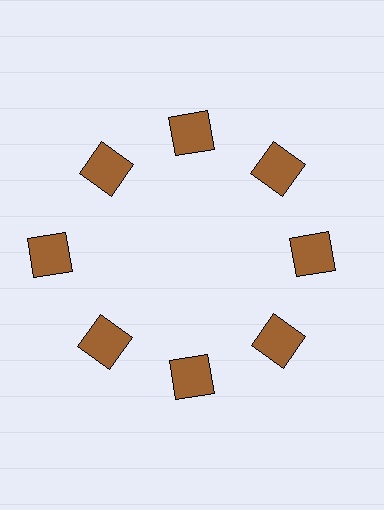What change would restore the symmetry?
The symmetry would be restored by moving it inward, back onto the ring so that all 8 squares sit at equal angles and equal distance from the center.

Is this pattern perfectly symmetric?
No. The 8 brown squares are arranged in a ring, but one element near the 9 o'clock position is pushed outward from the center, breaking the 8-fold rotational symmetry.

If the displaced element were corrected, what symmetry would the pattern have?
It would have 8-fold rotational symmetry — the pattern would map onto itself every 45 degrees.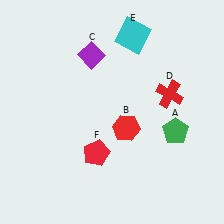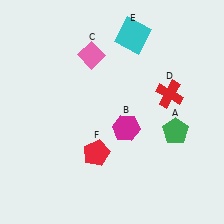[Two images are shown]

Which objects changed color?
B changed from red to magenta. C changed from purple to pink.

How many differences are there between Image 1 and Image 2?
There are 2 differences between the two images.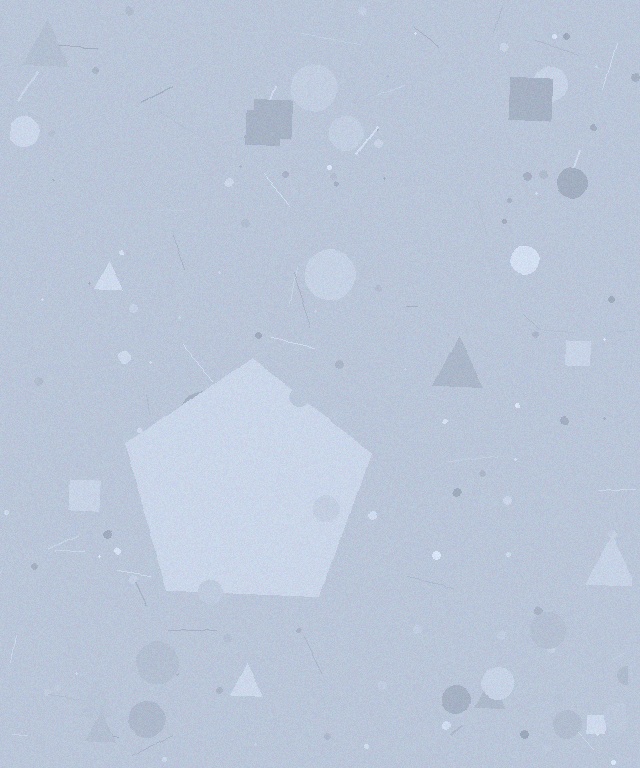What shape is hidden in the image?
A pentagon is hidden in the image.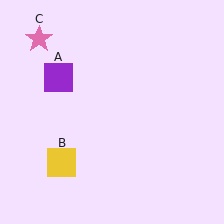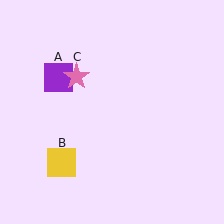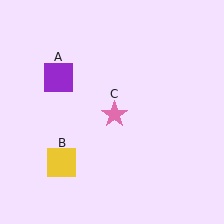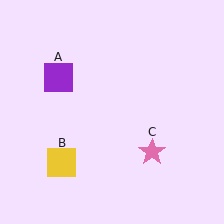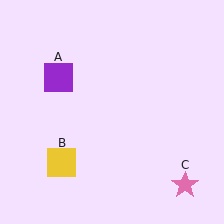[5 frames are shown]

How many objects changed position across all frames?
1 object changed position: pink star (object C).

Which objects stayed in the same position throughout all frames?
Purple square (object A) and yellow square (object B) remained stationary.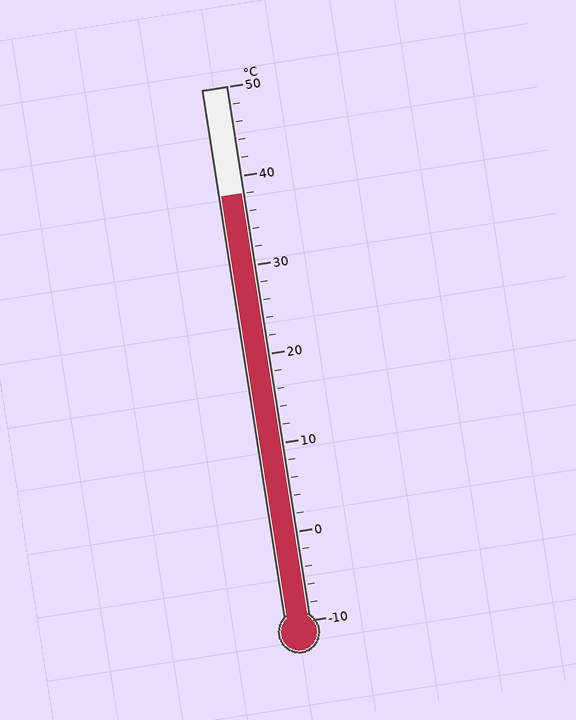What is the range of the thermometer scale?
The thermometer scale ranges from -10°C to 50°C.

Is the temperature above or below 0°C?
The temperature is above 0°C.